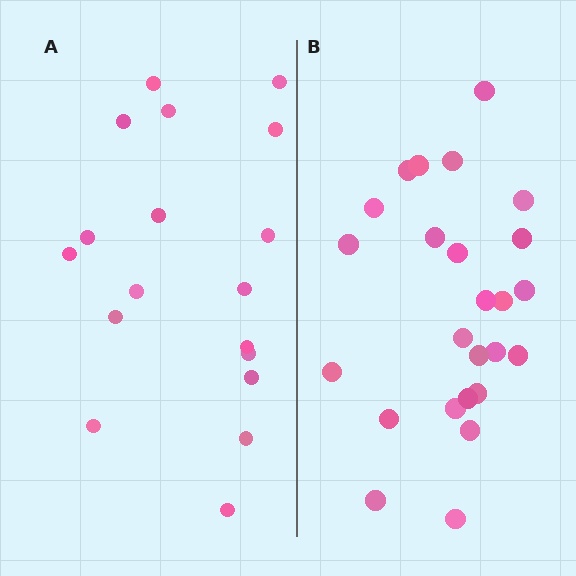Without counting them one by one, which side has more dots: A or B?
Region B (the right region) has more dots.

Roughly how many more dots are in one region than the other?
Region B has roughly 8 or so more dots than region A.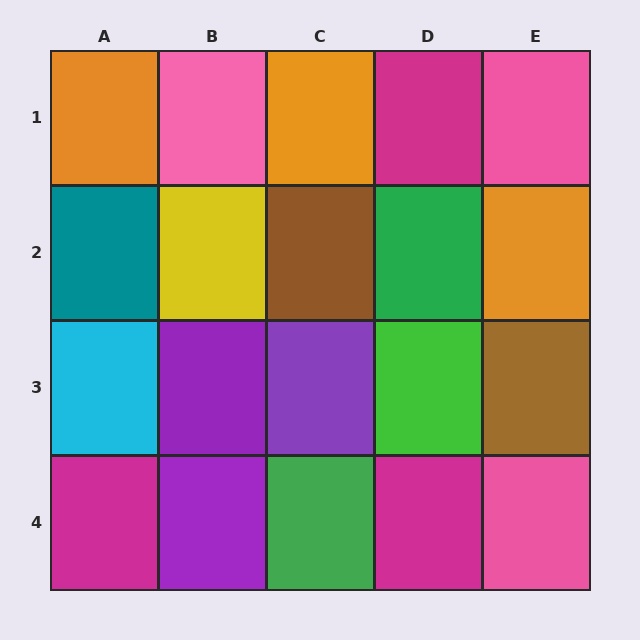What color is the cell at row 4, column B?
Purple.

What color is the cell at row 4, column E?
Pink.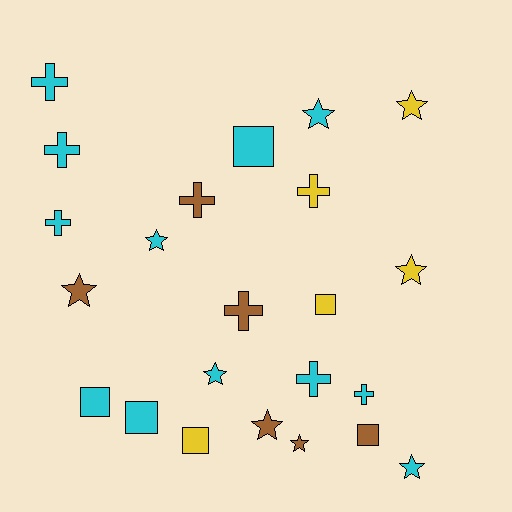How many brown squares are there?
There is 1 brown square.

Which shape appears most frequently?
Star, with 9 objects.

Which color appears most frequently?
Cyan, with 12 objects.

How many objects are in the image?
There are 23 objects.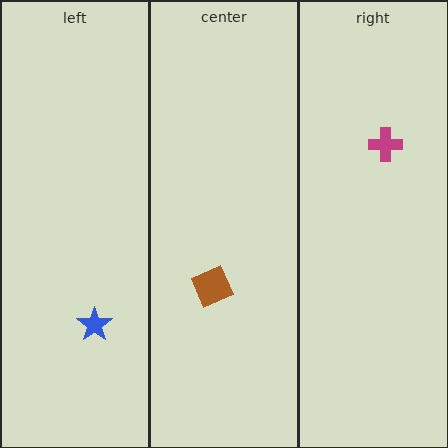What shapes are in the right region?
The magenta cross.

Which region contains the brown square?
The center region.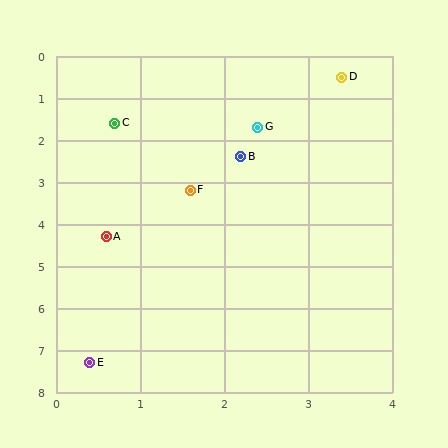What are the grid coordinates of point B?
Point B is at approximately (2.2, 2.4).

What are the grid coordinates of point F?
Point F is at approximately (1.6, 3.2).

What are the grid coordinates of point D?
Point D is at approximately (3.4, 0.5).